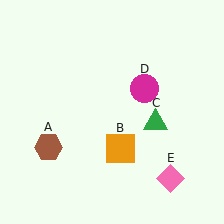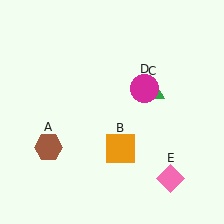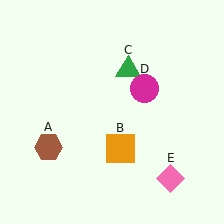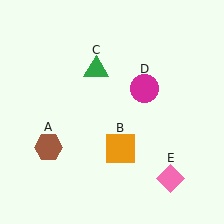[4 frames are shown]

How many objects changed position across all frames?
1 object changed position: green triangle (object C).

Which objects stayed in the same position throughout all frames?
Brown hexagon (object A) and orange square (object B) and magenta circle (object D) and pink diamond (object E) remained stationary.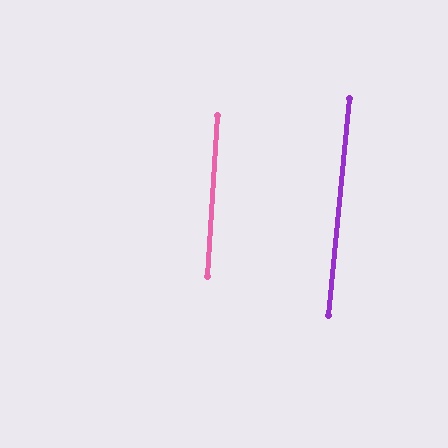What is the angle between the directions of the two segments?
Approximately 2 degrees.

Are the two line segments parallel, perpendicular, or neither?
Parallel — their directions differ by only 2.0°.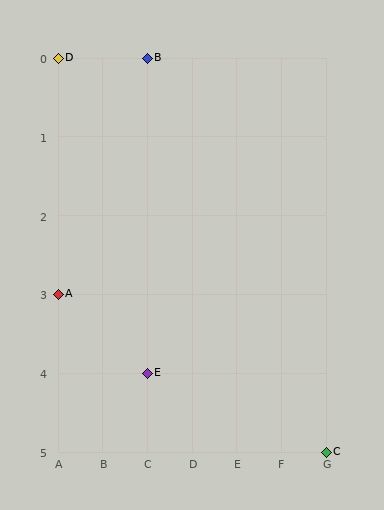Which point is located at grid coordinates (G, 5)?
Point C is at (G, 5).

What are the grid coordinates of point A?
Point A is at grid coordinates (A, 3).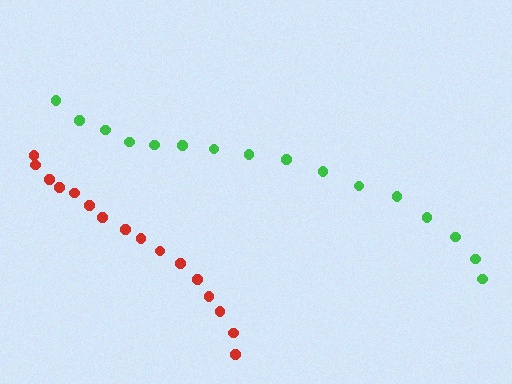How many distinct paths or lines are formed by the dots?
There are 2 distinct paths.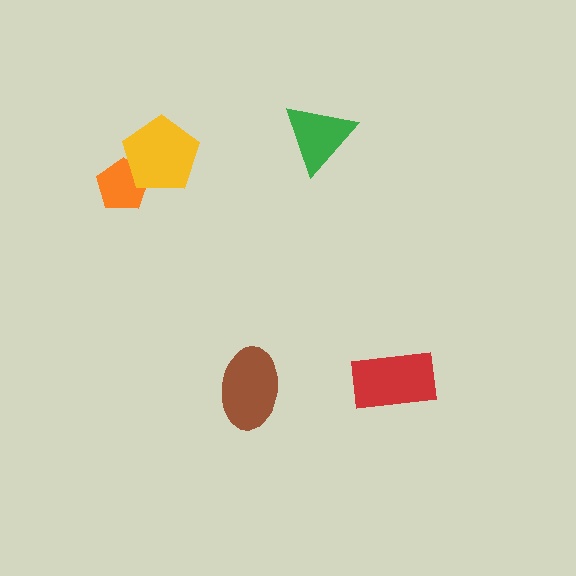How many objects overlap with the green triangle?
0 objects overlap with the green triangle.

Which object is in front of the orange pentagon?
The yellow pentagon is in front of the orange pentagon.